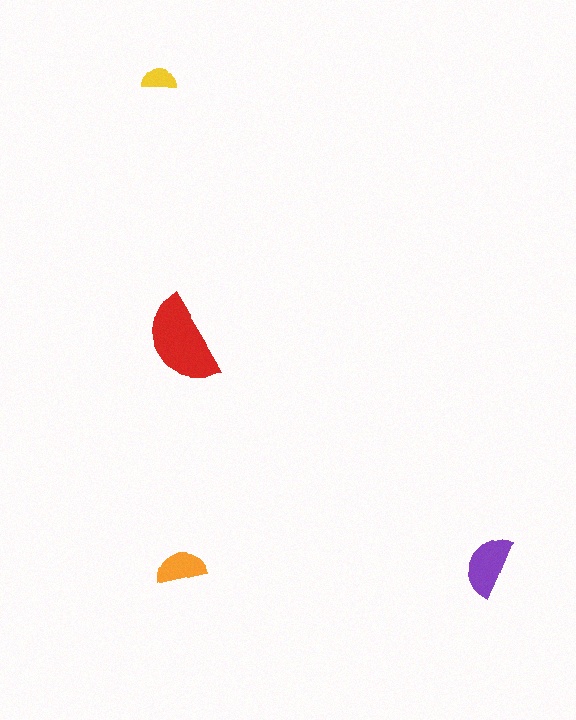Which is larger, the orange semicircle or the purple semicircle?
The purple one.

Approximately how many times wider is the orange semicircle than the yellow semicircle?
About 1.5 times wider.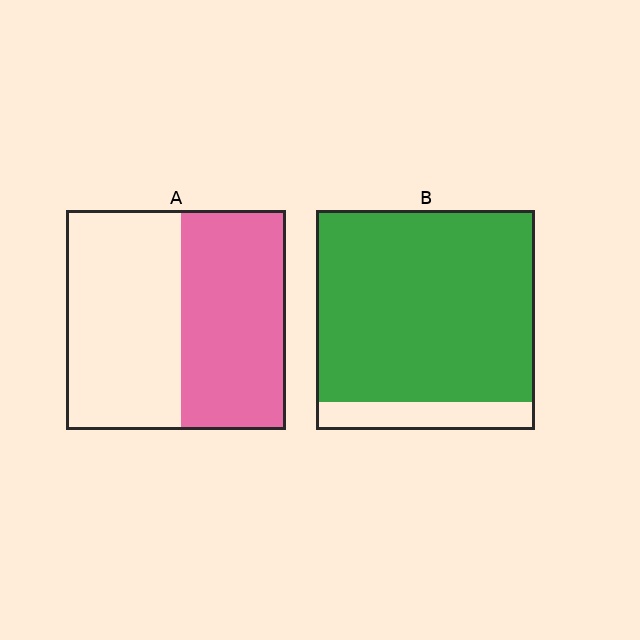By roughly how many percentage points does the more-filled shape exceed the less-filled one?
By roughly 40 percentage points (B over A).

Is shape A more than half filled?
Roughly half.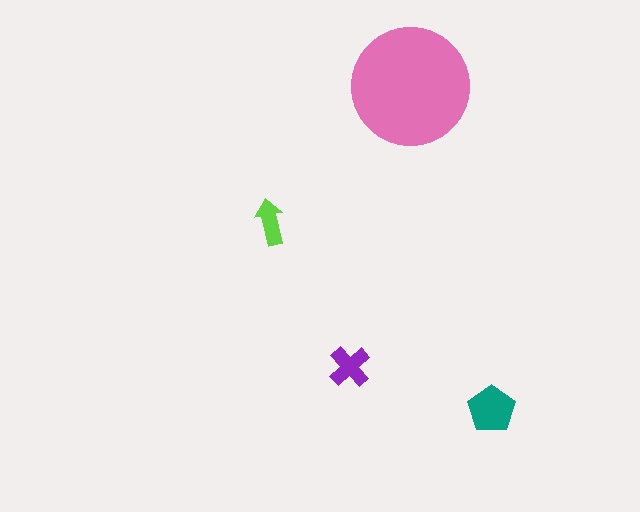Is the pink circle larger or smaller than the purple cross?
Larger.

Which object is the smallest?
The lime arrow.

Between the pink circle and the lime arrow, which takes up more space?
The pink circle.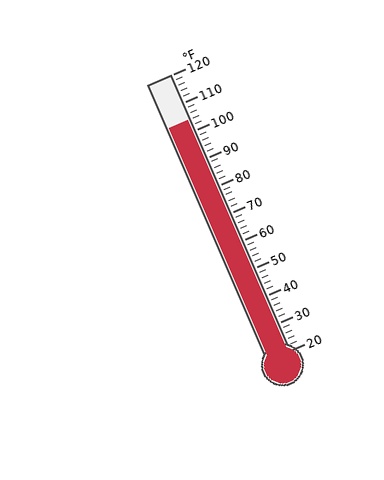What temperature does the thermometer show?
The thermometer shows approximately 104°F.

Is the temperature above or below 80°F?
The temperature is above 80°F.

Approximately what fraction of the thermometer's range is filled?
The thermometer is filled to approximately 85% of its range.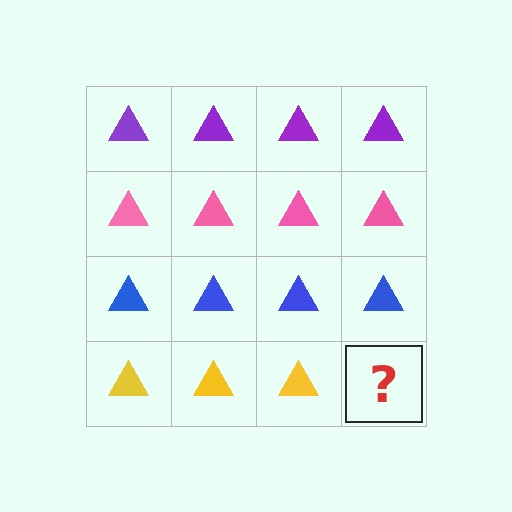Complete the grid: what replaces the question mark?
The question mark should be replaced with a yellow triangle.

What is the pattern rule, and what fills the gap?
The rule is that each row has a consistent color. The gap should be filled with a yellow triangle.